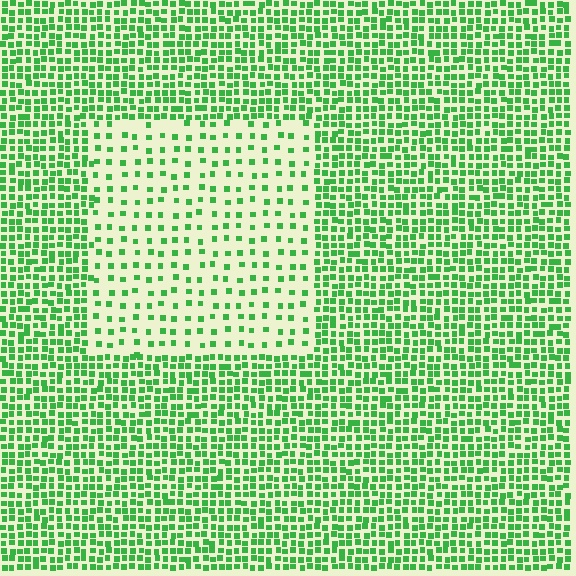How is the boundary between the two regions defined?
The boundary is defined by a change in element density (approximately 2.6x ratio). All elements are the same color, size, and shape.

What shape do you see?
I see a rectangle.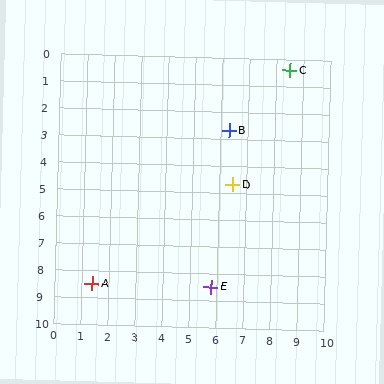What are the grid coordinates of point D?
Point D is at approximately (6.5, 4.7).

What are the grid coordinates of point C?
Point C is at approximately (8.5, 0.4).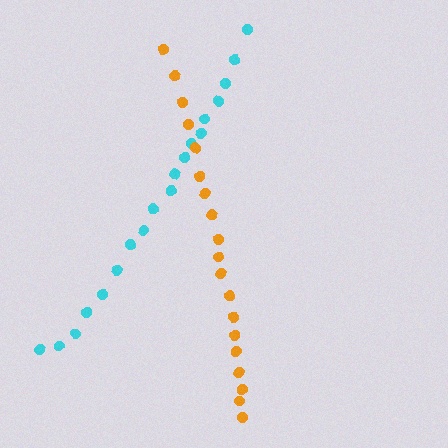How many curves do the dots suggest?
There are 2 distinct paths.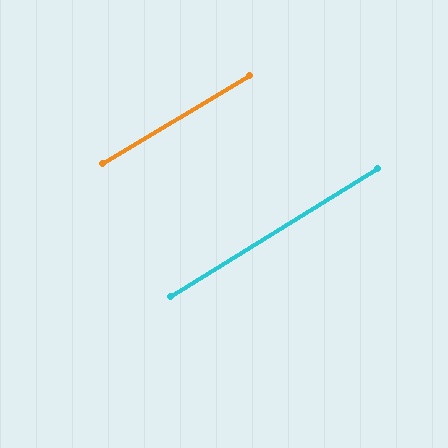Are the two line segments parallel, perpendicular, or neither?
Parallel — their directions differ by only 0.5°.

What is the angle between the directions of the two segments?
Approximately 1 degree.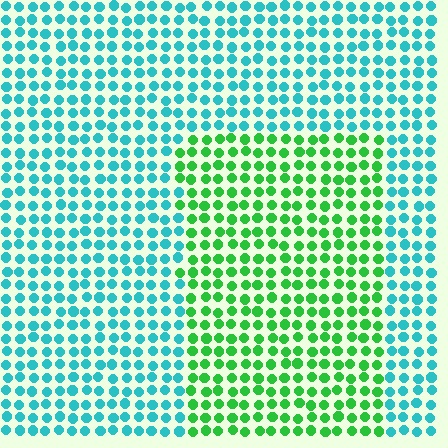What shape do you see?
I see a rectangle.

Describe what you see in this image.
The image is filled with small cyan elements in a uniform arrangement. A rectangle-shaped region is visible where the elements are tinted to a slightly different hue, forming a subtle color boundary.